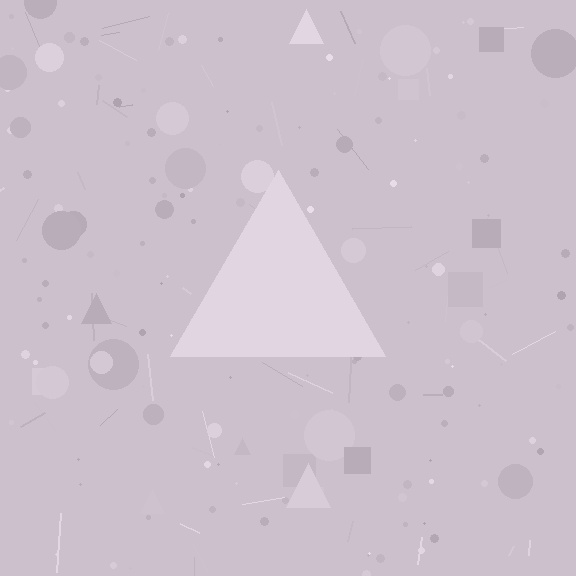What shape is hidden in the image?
A triangle is hidden in the image.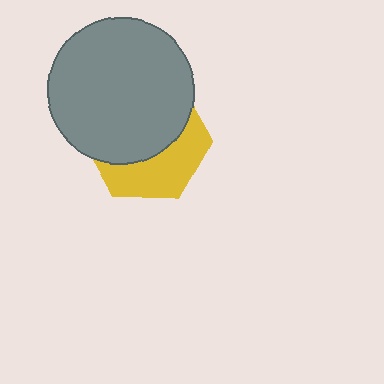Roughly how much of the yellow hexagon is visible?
A small part of it is visible (roughly 40%).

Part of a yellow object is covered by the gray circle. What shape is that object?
It is a hexagon.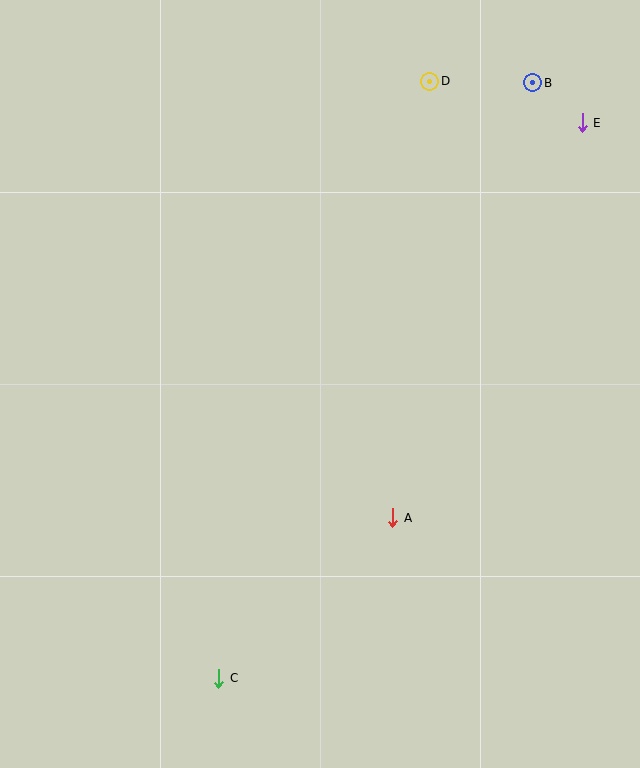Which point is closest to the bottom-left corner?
Point C is closest to the bottom-left corner.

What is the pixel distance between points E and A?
The distance between E and A is 438 pixels.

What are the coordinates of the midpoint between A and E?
The midpoint between A and E is at (488, 320).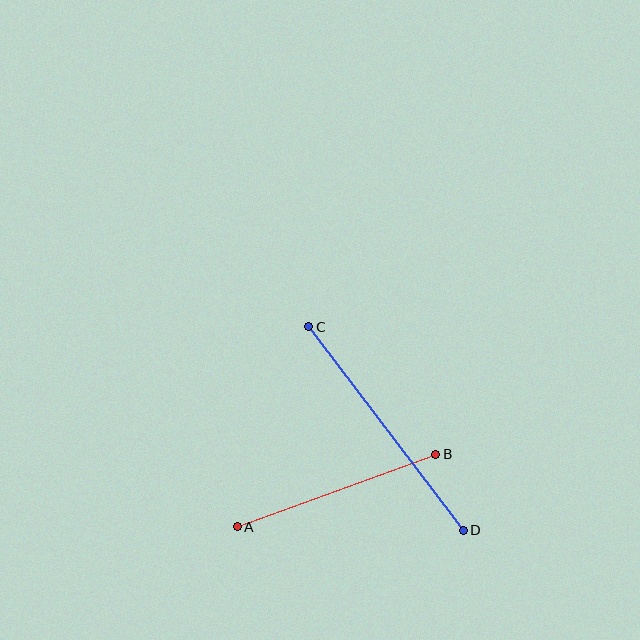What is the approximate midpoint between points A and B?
The midpoint is at approximately (336, 491) pixels.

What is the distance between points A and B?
The distance is approximately 211 pixels.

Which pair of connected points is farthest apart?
Points C and D are farthest apart.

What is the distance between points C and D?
The distance is approximately 256 pixels.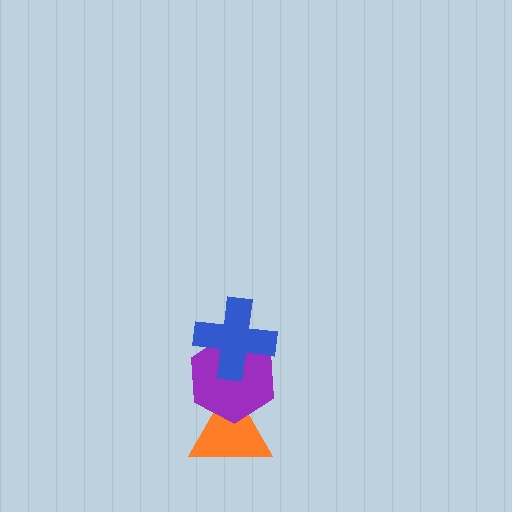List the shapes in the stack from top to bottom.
From top to bottom: the blue cross, the purple hexagon, the orange triangle.